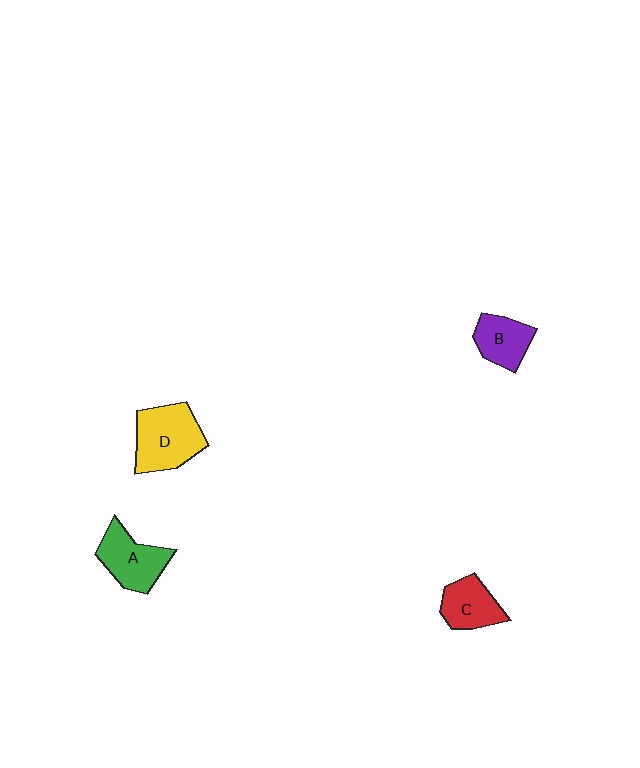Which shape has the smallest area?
Shape B (purple).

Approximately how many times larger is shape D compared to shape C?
Approximately 1.5 times.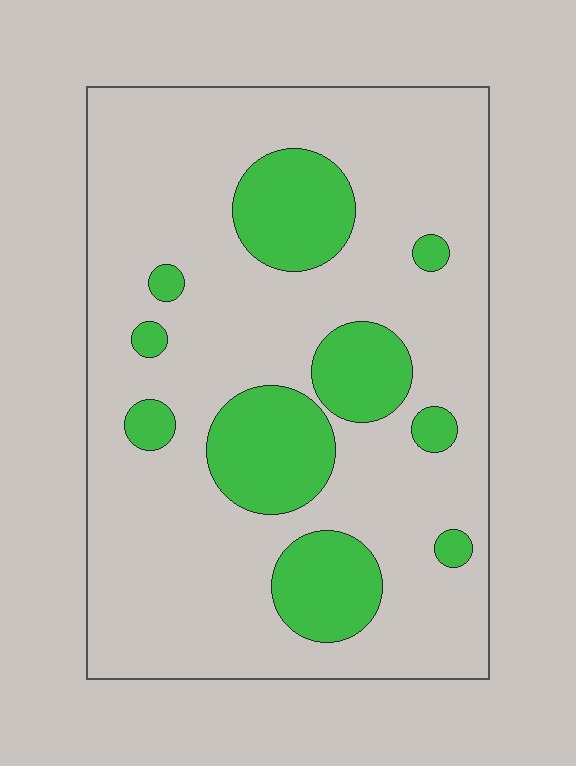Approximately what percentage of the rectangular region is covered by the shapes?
Approximately 20%.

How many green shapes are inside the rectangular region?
10.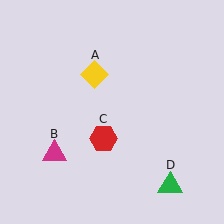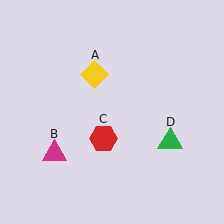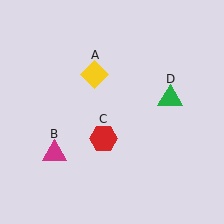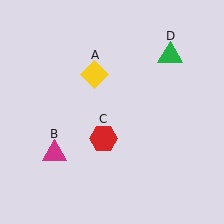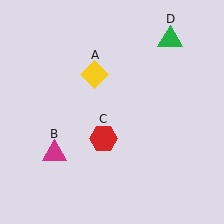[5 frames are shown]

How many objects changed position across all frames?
1 object changed position: green triangle (object D).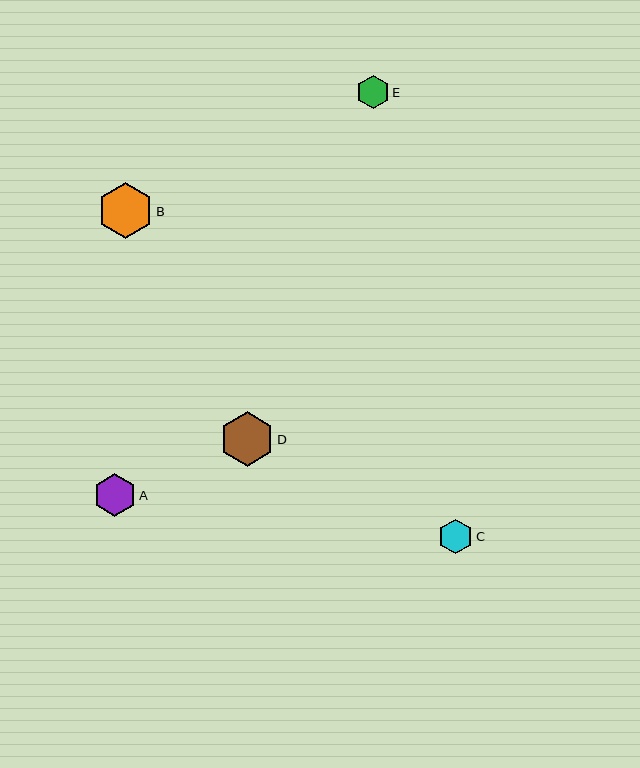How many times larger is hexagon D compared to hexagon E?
Hexagon D is approximately 1.7 times the size of hexagon E.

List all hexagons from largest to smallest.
From largest to smallest: B, D, A, C, E.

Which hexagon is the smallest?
Hexagon E is the smallest with a size of approximately 32 pixels.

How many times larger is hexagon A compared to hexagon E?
Hexagon A is approximately 1.3 times the size of hexagon E.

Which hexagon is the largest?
Hexagon B is the largest with a size of approximately 56 pixels.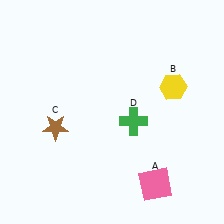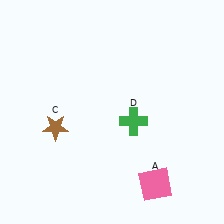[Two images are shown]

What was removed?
The yellow hexagon (B) was removed in Image 2.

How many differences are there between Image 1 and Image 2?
There is 1 difference between the two images.